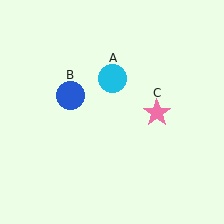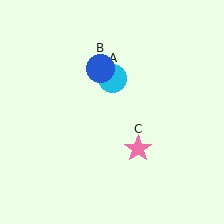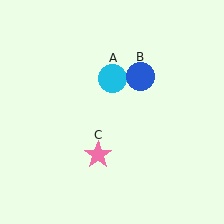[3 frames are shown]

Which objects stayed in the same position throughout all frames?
Cyan circle (object A) remained stationary.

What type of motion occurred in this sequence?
The blue circle (object B), pink star (object C) rotated clockwise around the center of the scene.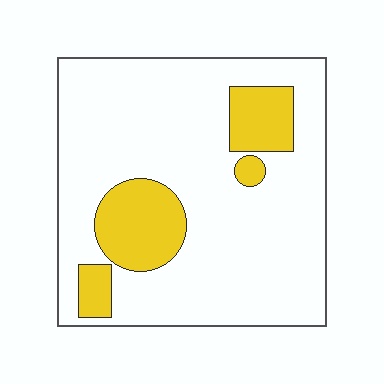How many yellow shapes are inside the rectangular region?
4.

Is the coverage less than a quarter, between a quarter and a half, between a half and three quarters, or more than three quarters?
Less than a quarter.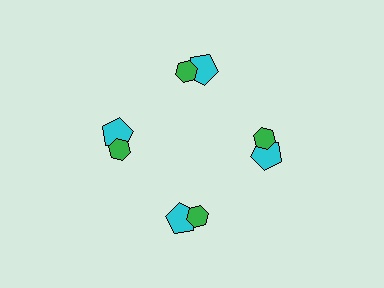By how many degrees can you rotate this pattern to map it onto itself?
The pattern maps onto itself every 90 degrees of rotation.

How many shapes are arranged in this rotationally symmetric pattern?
There are 8 shapes, arranged in 4 groups of 2.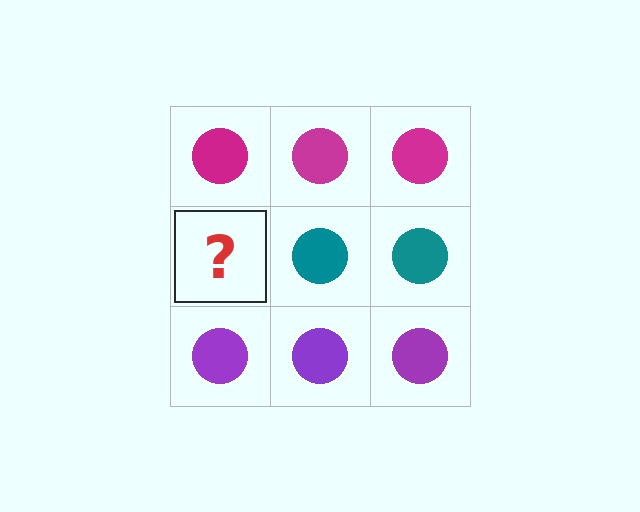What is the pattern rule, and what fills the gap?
The rule is that each row has a consistent color. The gap should be filled with a teal circle.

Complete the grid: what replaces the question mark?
The question mark should be replaced with a teal circle.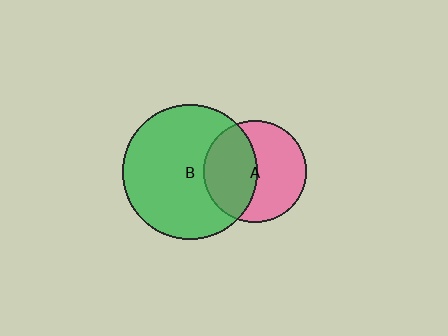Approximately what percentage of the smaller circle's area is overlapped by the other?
Approximately 45%.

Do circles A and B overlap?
Yes.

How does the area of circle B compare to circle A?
Approximately 1.7 times.